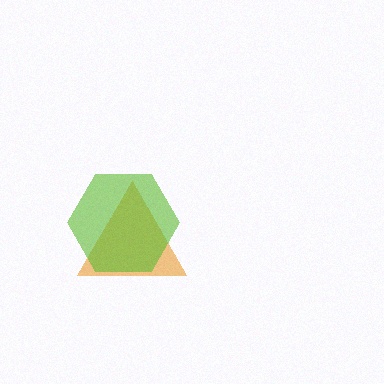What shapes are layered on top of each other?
The layered shapes are: an orange triangle, a lime hexagon.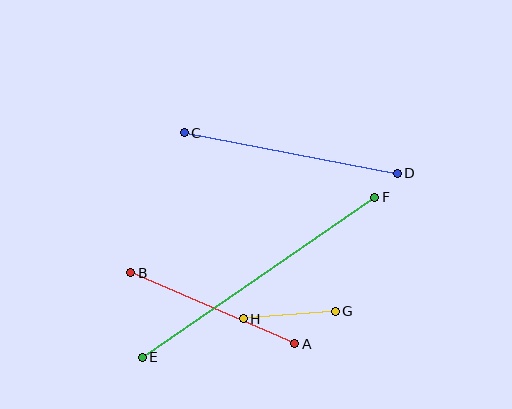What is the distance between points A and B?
The distance is approximately 179 pixels.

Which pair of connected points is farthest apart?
Points E and F are farthest apart.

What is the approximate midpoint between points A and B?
The midpoint is at approximately (213, 308) pixels.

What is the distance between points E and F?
The distance is approximately 283 pixels.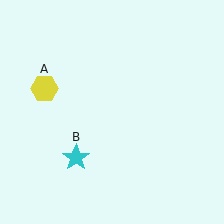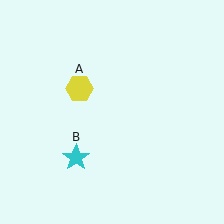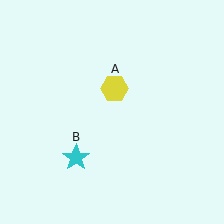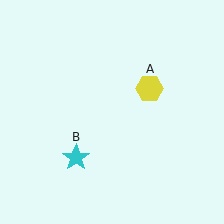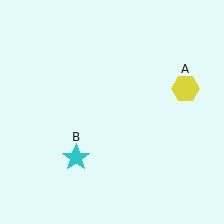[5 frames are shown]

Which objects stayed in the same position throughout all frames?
Cyan star (object B) remained stationary.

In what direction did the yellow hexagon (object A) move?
The yellow hexagon (object A) moved right.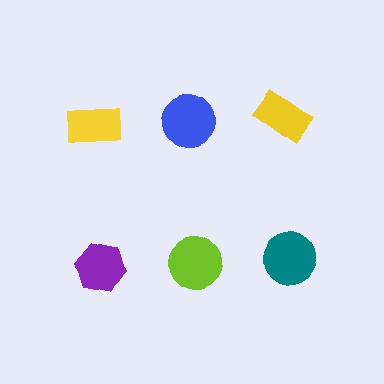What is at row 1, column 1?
A yellow rectangle.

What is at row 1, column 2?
A blue circle.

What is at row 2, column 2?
A lime circle.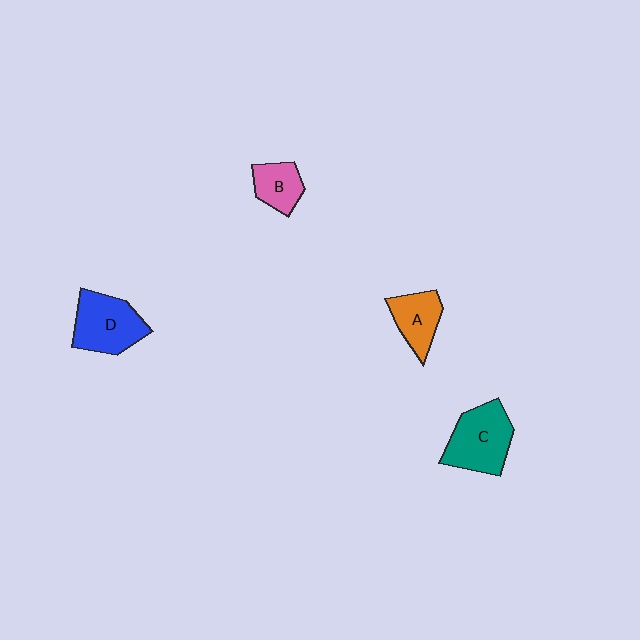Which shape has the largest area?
Shape C (teal).